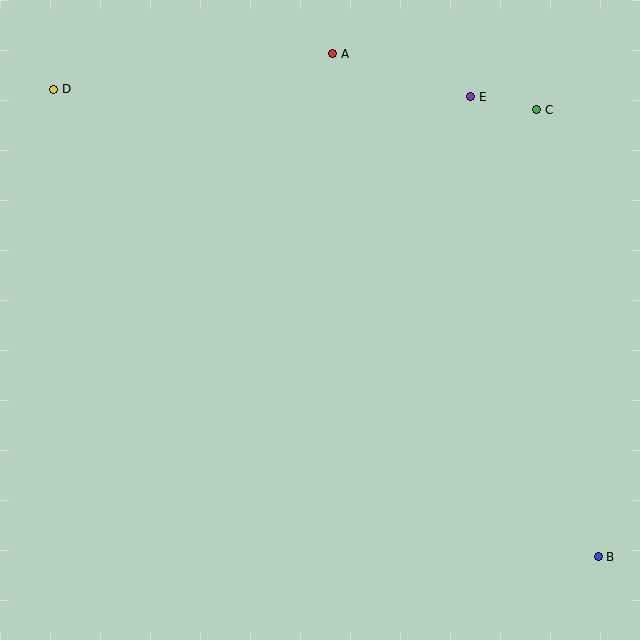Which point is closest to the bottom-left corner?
Point D is closest to the bottom-left corner.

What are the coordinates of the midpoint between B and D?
The midpoint between B and D is at (326, 323).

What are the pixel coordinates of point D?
Point D is at (54, 89).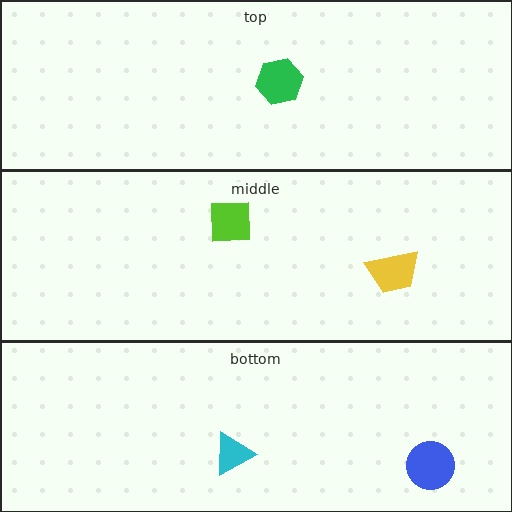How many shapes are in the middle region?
2.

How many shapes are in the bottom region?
2.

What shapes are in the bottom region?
The blue circle, the cyan triangle.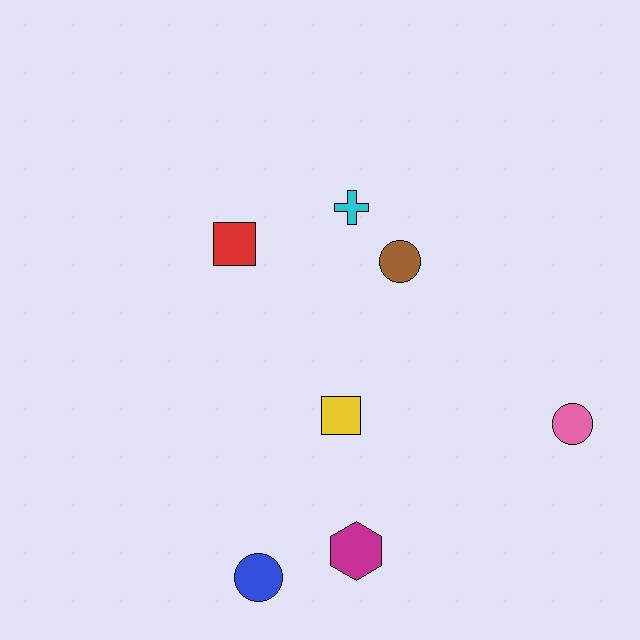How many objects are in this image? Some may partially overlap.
There are 7 objects.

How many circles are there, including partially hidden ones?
There are 3 circles.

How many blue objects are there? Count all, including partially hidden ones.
There is 1 blue object.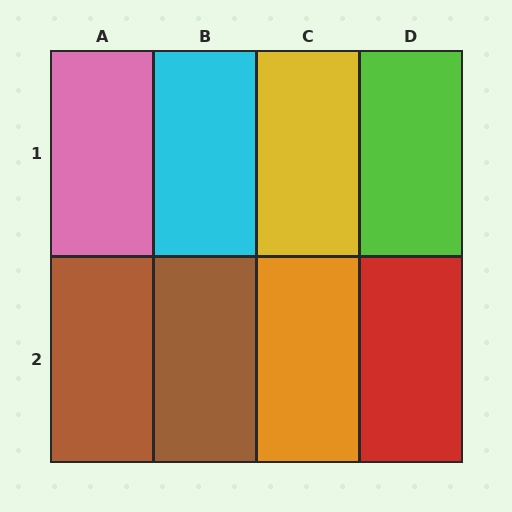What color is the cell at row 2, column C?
Orange.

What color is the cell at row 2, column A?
Brown.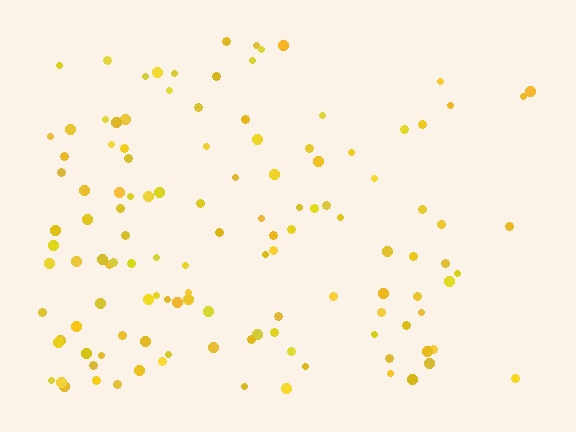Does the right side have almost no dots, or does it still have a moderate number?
Still a moderate number, just noticeably fewer than the left.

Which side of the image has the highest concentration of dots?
The left.